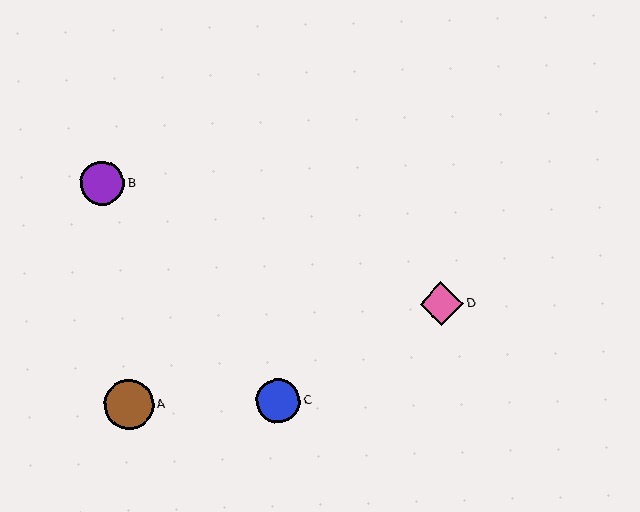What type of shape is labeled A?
Shape A is a brown circle.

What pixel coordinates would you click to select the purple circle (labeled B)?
Click at (102, 183) to select the purple circle B.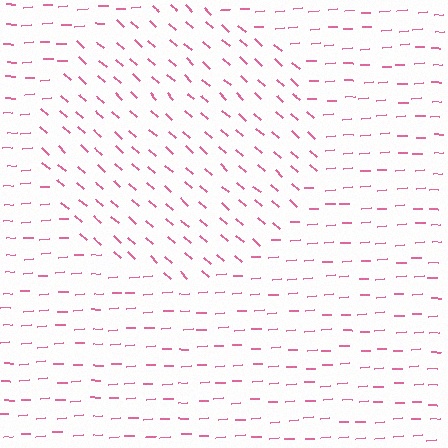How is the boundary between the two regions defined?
The boundary is defined purely by a change in line orientation (approximately 45 degrees difference). All lines are the same color and thickness.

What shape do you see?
I see a circle.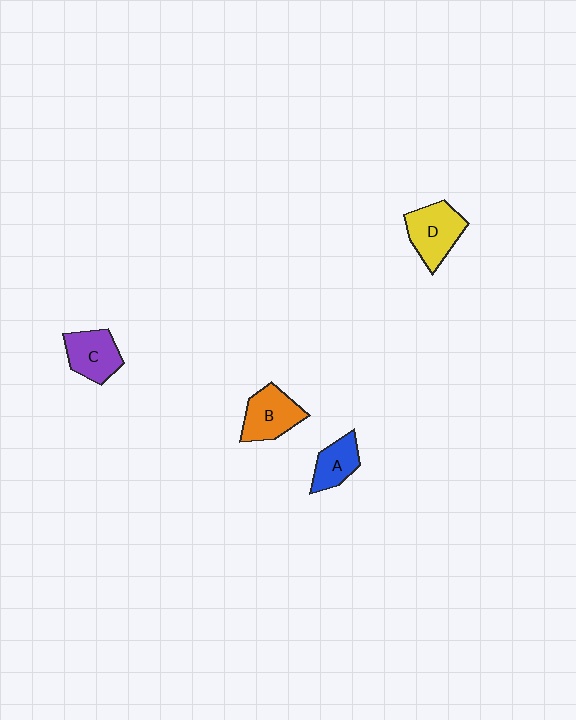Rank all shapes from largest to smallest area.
From largest to smallest: D (yellow), B (orange), C (purple), A (blue).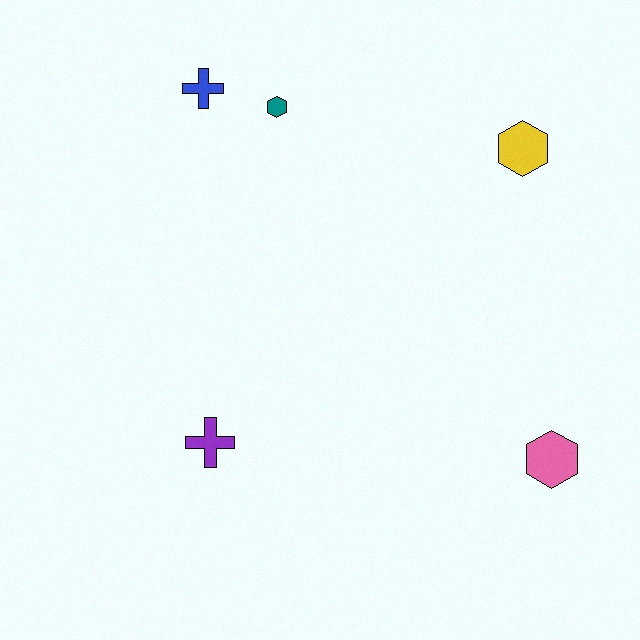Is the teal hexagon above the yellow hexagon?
Yes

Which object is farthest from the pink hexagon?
The blue cross is farthest from the pink hexagon.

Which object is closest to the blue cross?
The teal hexagon is closest to the blue cross.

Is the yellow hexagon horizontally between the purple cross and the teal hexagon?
No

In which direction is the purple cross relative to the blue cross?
The purple cross is below the blue cross.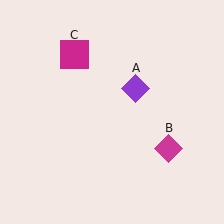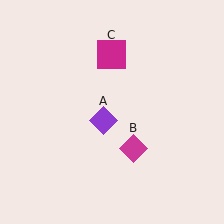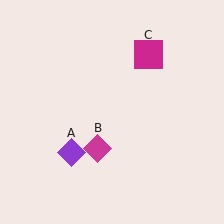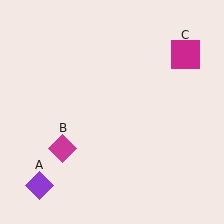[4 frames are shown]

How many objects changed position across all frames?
3 objects changed position: purple diamond (object A), magenta diamond (object B), magenta square (object C).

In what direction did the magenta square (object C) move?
The magenta square (object C) moved right.